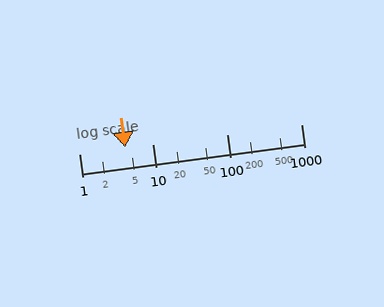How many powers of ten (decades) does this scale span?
The scale spans 3 decades, from 1 to 1000.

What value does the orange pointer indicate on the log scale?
The pointer indicates approximately 4.2.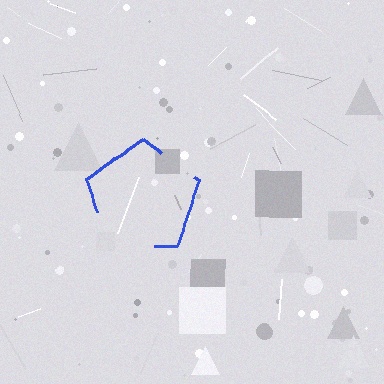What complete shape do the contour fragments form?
The contour fragments form a pentagon.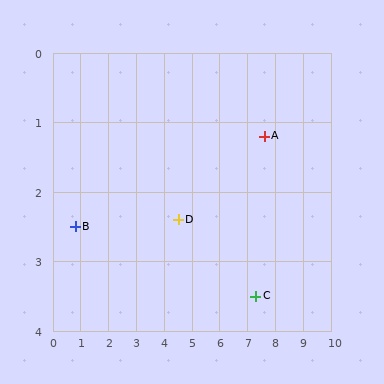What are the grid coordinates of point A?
Point A is at approximately (7.6, 1.2).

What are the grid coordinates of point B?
Point B is at approximately (0.8, 2.5).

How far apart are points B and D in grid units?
Points B and D are about 3.7 grid units apart.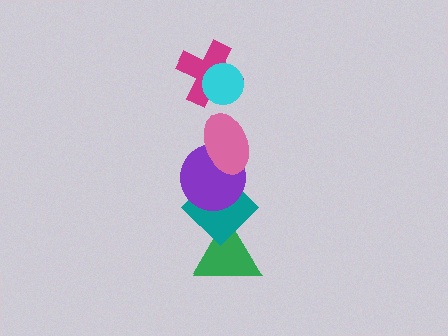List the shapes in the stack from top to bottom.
From top to bottom: the cyan circle, the magenta cross, the pink ellipse, the purple circle, the teal diamond, the green triangle.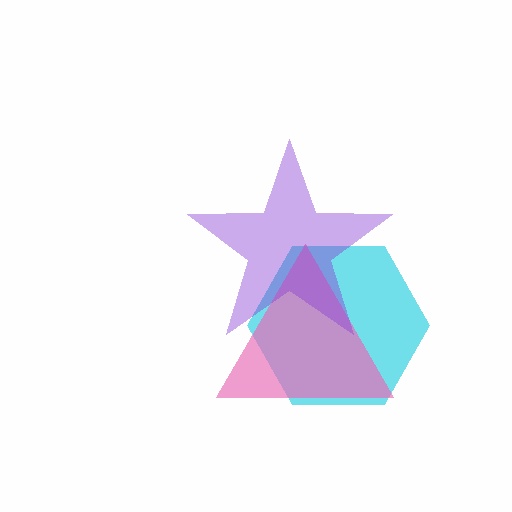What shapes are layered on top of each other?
The layered shapes are: a cyan hexagon, a pink triangle, a purple star.